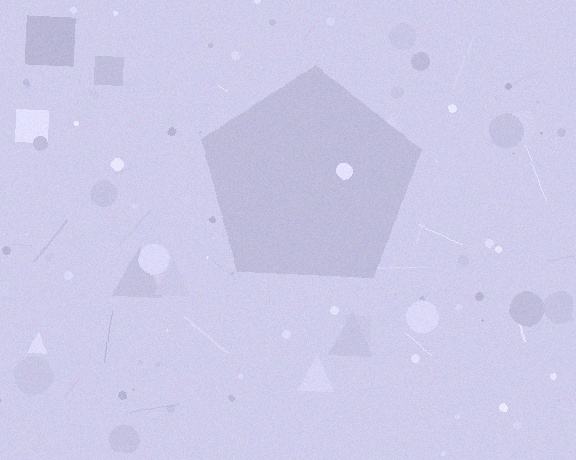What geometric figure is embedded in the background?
A pentagon is embedded in the background.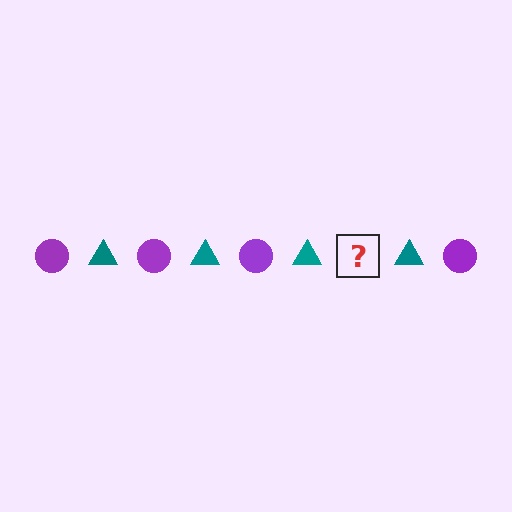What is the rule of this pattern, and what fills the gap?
The rule is that the pattern alternates between purple circle and teal triangle. The gap should be filled with a purple circle.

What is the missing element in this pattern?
The missing element is a purple circle.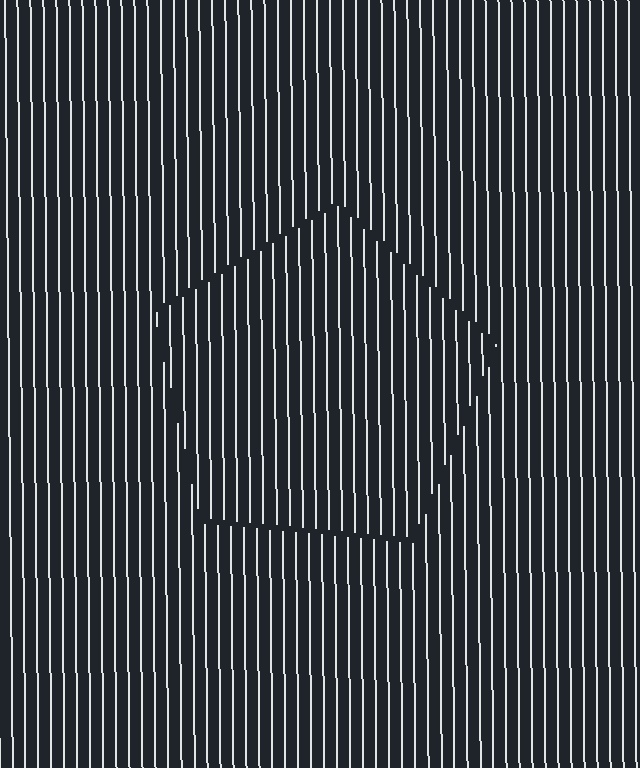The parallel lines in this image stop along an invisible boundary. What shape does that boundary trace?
An illusory pentagon. The interior of the shape contains the same grating, shifted by half a period — the contour is defined by the phase discontinuity where line-ends from the inner and outer gratings abut.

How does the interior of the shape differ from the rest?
The interior of the shape contains the same grating, shifted by half a period — the contour is defined by the phase discontinuity where line-ends from the inner and outer gratings abut.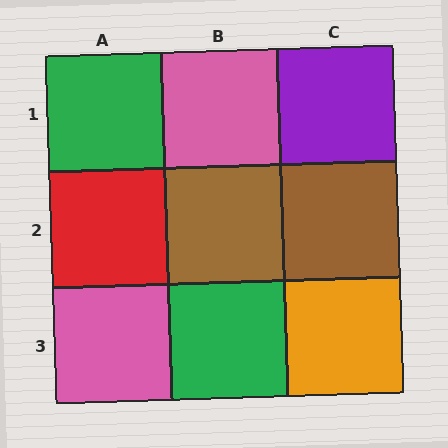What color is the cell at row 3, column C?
Orange.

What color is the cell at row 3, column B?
Green.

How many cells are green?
2 cells are green.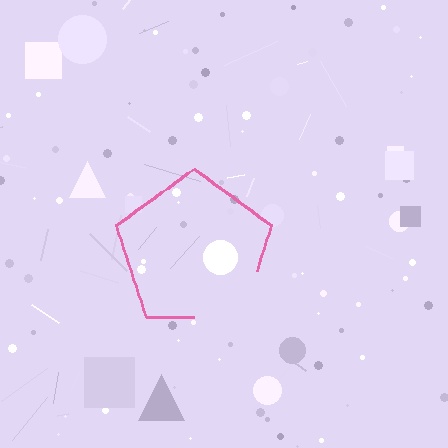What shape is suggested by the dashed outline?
The dashed outline suggests a pentagon.